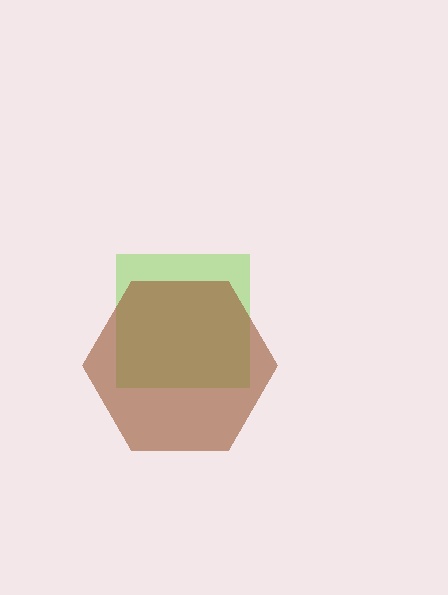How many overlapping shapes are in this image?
There are 2 overlapping shapes in the image.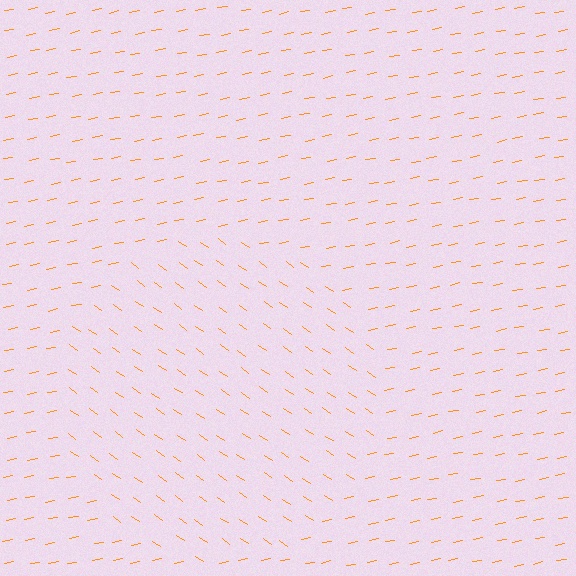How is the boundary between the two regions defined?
The boundary is defined purely by a change in line orientation (approximately 45 degrees difference). All lines are the same color and thickness.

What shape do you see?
I see a circle.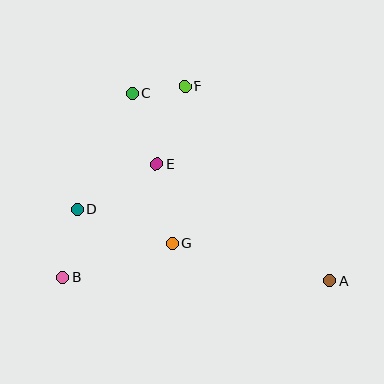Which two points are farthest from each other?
Points A and C are farthest from each other.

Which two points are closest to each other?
Points C and F are closest to each other.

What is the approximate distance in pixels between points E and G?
The distance between E and G is approximately 81 pixels.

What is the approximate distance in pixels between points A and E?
The distance between A and E is approximately 209 pixels.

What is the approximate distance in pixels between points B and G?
The distance between B and G is approximately 114 pixels.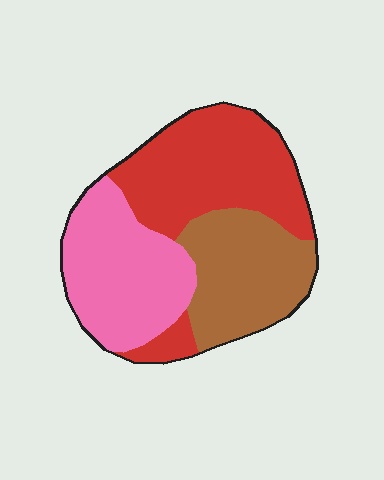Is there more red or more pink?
Red.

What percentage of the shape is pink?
Pink covers 32% of the shape.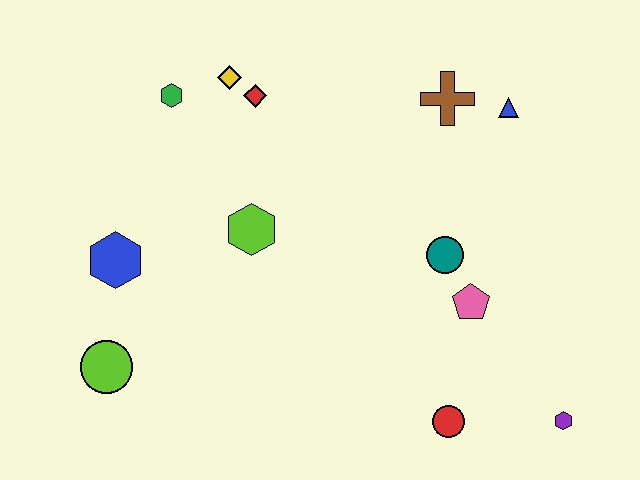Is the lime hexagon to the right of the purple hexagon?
No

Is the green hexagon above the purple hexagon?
Yes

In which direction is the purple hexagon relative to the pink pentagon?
The purple hexagon is below the pink pentagon.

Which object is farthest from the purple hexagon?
The green hexagon is farthest from the purple hexagon.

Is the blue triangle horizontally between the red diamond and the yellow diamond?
No